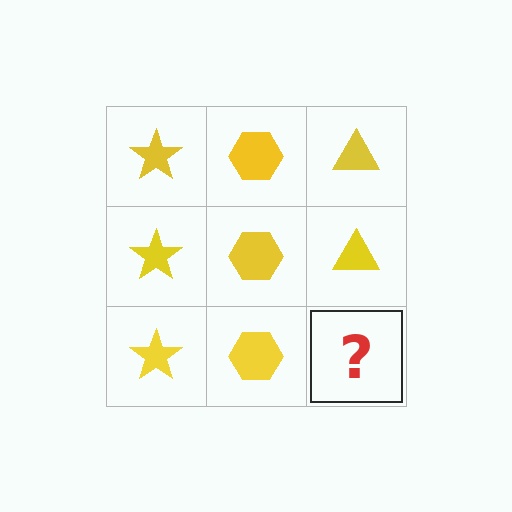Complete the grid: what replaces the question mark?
The question mark should be replaced with a yellow triangle.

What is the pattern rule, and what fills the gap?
The rule is that each column has a consistent shape. The gap should be filled with a yellow triangle.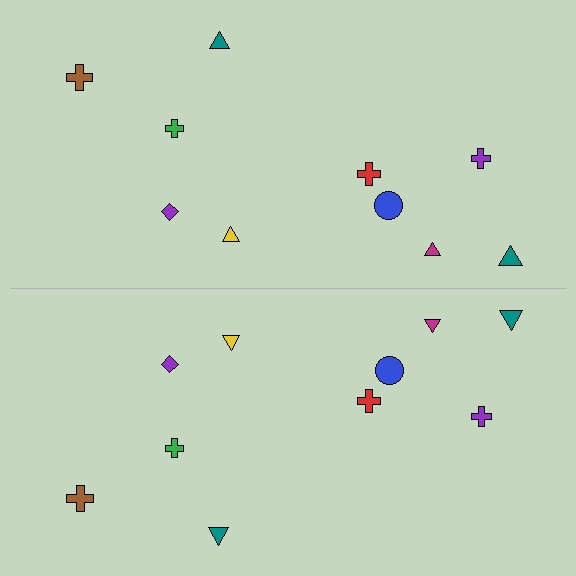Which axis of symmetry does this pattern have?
The pattern has a horizontal axis of symmetry running through the center of the image.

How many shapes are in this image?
There are 20 shapes in this image.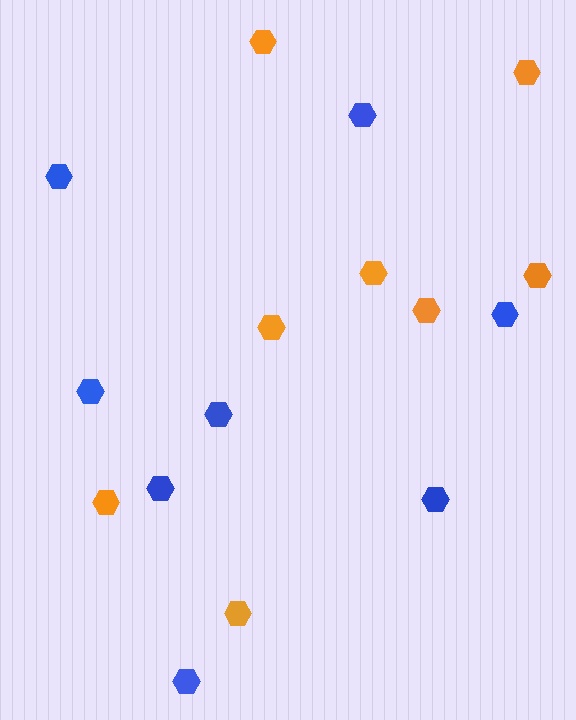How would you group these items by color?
There are 2 groups: one group of blue hexagons (8) and one group of orange hexagons (8).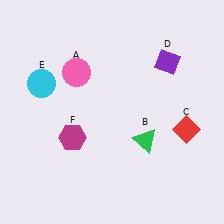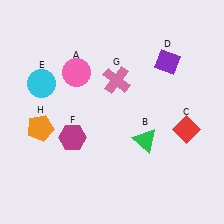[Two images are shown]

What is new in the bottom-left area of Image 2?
An orange pentagon (H) was added in the bottom-left area of Image 2.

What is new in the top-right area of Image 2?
A pink cross (G) was added in the top-right area of Image 2.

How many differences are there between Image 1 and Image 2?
There are 2 differences between the two images.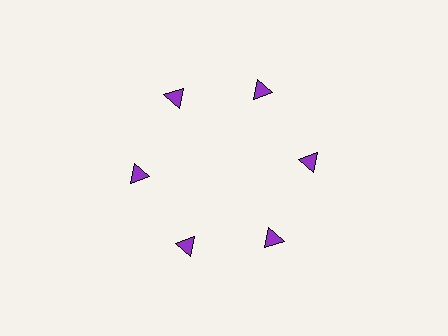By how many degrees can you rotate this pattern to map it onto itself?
The pattern maps onto itself every 60 degrees of rotation.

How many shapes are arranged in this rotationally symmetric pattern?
There are 6 shapes, arranged in 6 groups of 1.